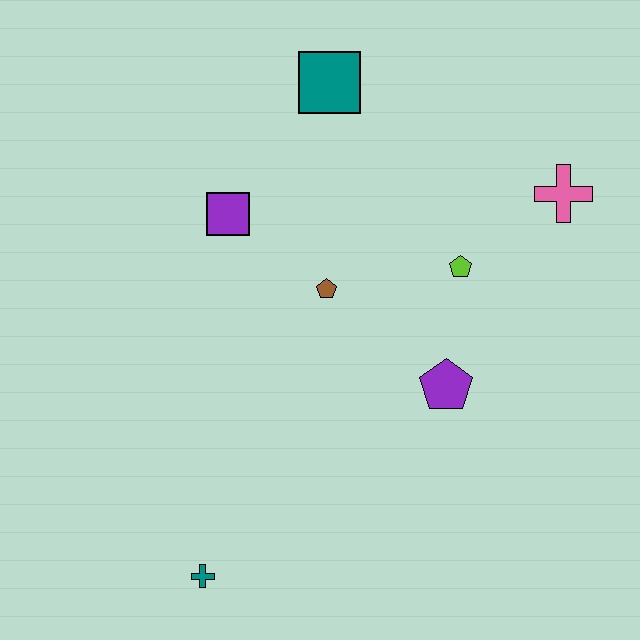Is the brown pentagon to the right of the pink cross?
No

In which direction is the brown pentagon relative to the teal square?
The brown pentagon is below the teal square.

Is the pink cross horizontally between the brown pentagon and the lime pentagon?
No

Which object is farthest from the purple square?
The teal cross is farthest from the purple square.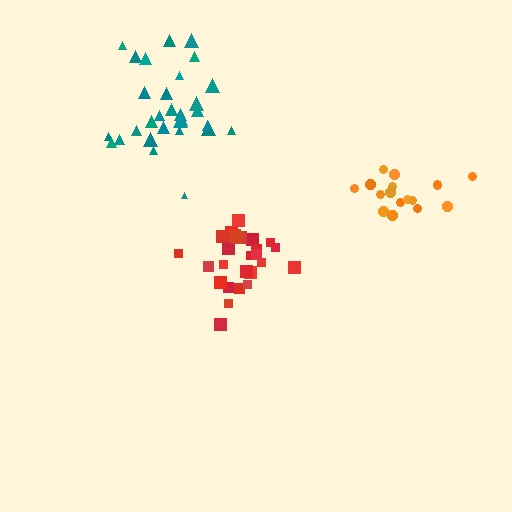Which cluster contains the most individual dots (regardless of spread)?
Teal (30).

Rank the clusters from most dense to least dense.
red, orange, teal.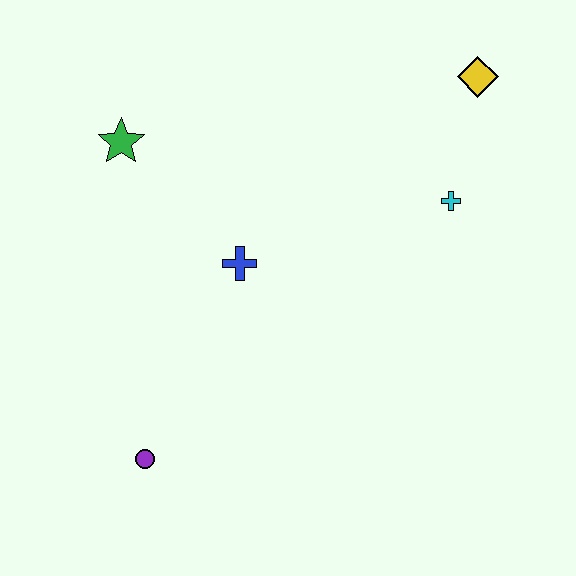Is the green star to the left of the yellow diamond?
Yes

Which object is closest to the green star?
The blue cross is closest to the green star.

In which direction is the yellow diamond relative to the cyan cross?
The yellow diamond is above the cyan cross.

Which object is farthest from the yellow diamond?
The purple circle is farthest from the yellow diamond.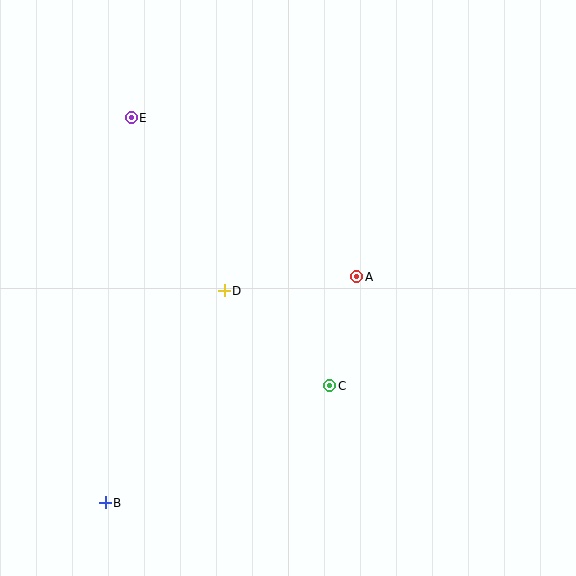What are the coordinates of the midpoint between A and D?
The midpoint between A and D is at (291, 284).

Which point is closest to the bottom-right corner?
Point C is closest to the bottom-right corner.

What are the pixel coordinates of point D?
Point D is at (224, 291).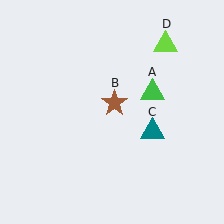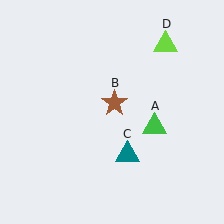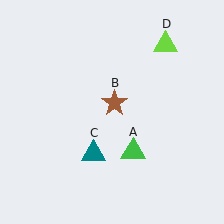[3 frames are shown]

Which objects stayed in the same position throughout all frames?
Brown star (object B) and lime triangle (object D) remained stationary.